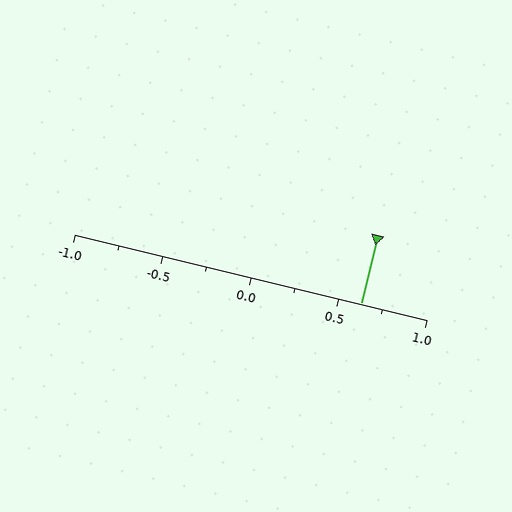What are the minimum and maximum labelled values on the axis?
The axis runs from -1.0 to 1.0.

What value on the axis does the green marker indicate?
The marker indicates approximately 0.62.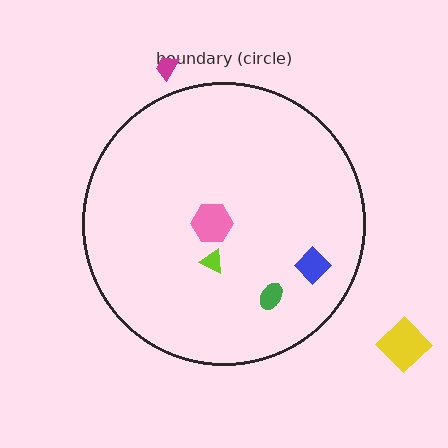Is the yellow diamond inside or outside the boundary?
Outside.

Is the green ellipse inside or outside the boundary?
Inside.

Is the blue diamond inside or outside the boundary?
Inside.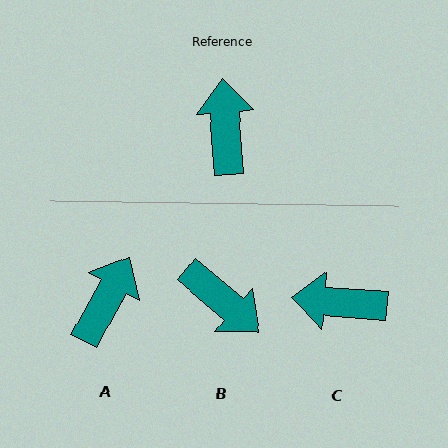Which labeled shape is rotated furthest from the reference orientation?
B, about 135 degrees away.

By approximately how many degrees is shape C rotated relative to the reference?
Approximately 81 degrees counter-clockwise.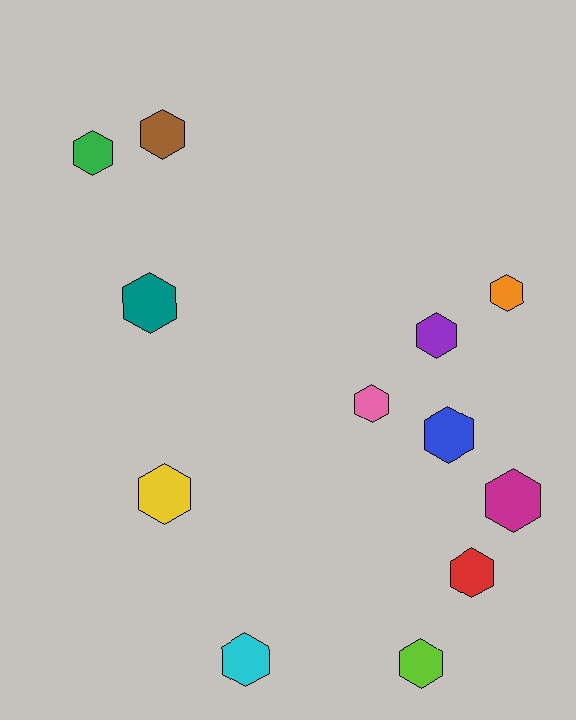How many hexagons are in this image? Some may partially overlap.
There are 12 hexagons.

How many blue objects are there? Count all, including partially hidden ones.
There is 1 blue object.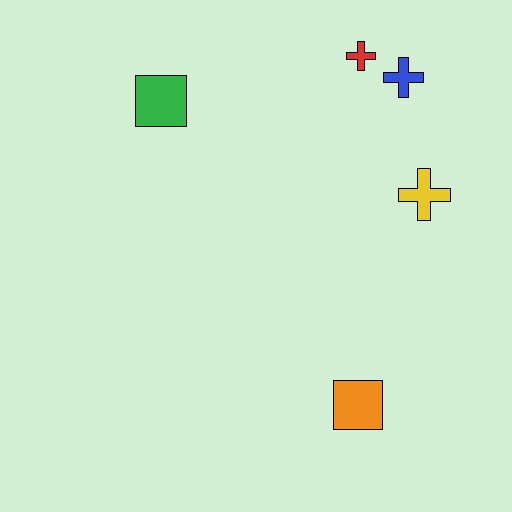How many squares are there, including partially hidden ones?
There are 2 squares.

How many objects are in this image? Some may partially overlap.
There are 5 objects.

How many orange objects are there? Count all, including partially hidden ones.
There is 1 orange object.